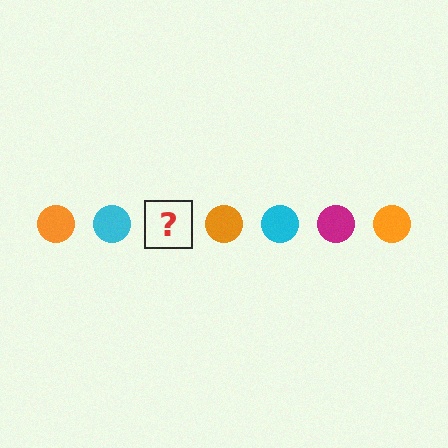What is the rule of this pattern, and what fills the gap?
The rule is that the pattern cycles through orange, cyan, magenta circles. The gap should be filled with a magenta circle.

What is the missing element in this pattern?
The missing element is a magenta circle.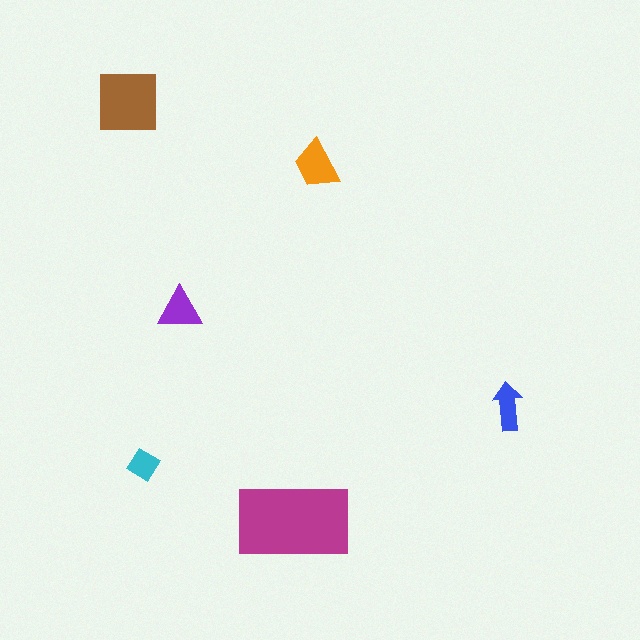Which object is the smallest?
The cyan diamond.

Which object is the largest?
The magenta rectangle.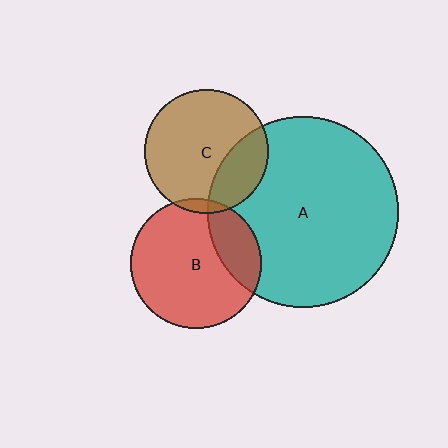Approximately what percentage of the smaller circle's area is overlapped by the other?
Approximately 5%.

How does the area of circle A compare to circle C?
Approximately 2.4 times.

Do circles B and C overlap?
Yes.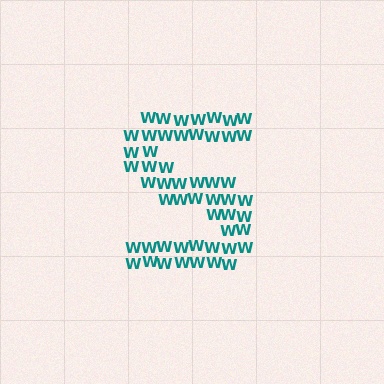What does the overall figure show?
The overall figure shows the letter S.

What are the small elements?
The small elements are letter W's.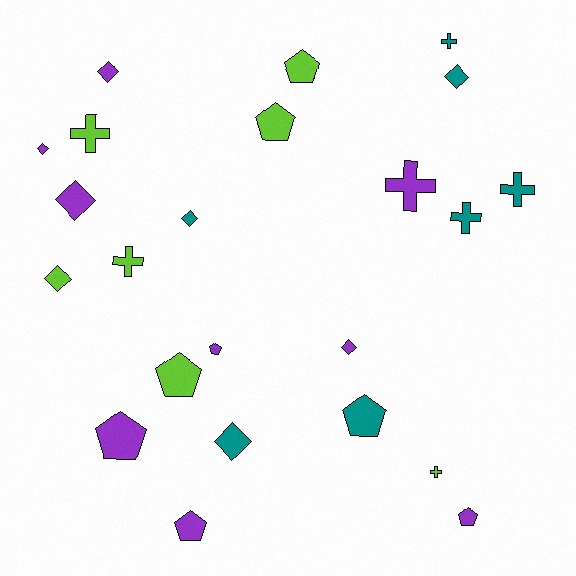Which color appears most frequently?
Purple, with 9 objects.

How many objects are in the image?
There are 23 objects.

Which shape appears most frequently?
Diamond, with 8 objects.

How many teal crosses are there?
There are 3 teal crosses.